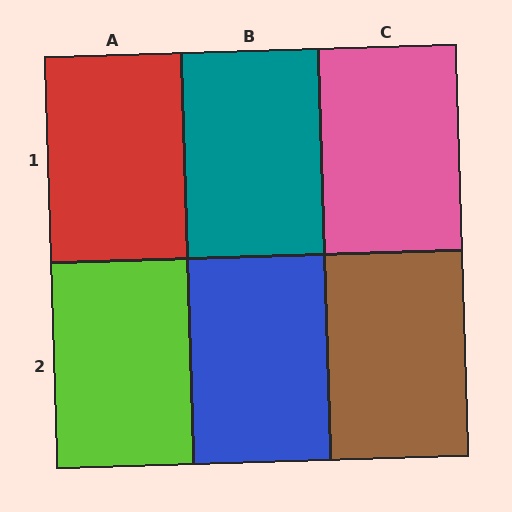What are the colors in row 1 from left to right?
Red, teal, pink.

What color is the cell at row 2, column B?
Blue.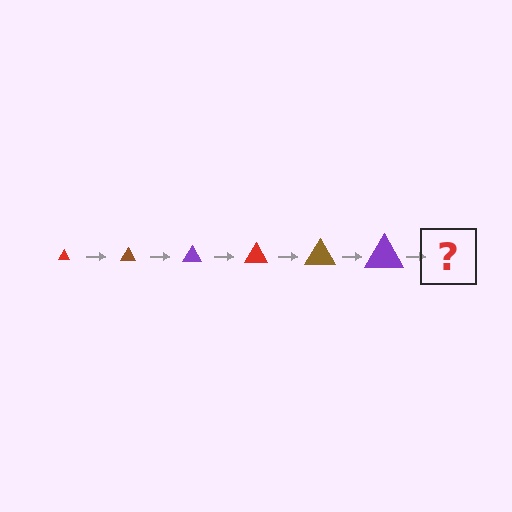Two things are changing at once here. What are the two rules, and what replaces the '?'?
The two rules are that the triangle grows larger each step and the color cycles through red, brown, and purple. The '?' should be a red triangle, larger than the previous one.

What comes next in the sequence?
The next element should be a red triangle, larger than the previous one.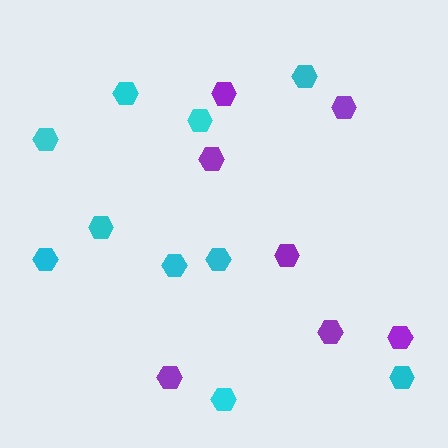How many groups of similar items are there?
There are 2 groups: one group of purple hexagons (7) and one group of cyan hexagons (10).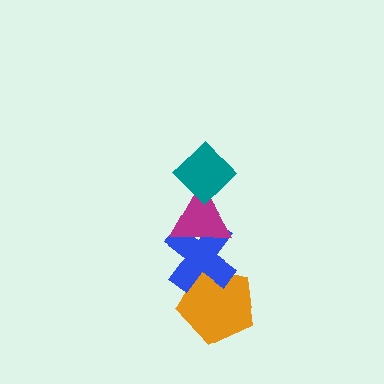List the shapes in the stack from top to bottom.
From top to bottom: the teal diamond, the magenta triangle, the blue cross, the orange pentagon.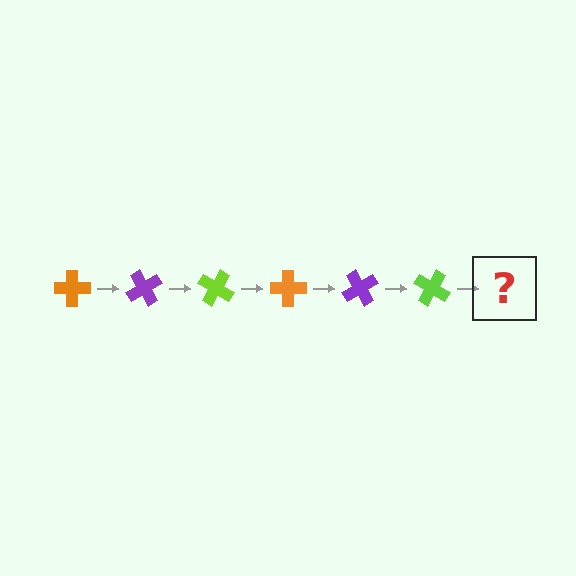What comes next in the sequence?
The next element should be an orange cross, rotated 360 degrees from the start.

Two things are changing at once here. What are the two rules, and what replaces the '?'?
The two rules are that it rotates 60 degrees each step and the color cycles through orange, purple, and lime. The '?' should be an orange cross, rotated 360 degrees from the start.